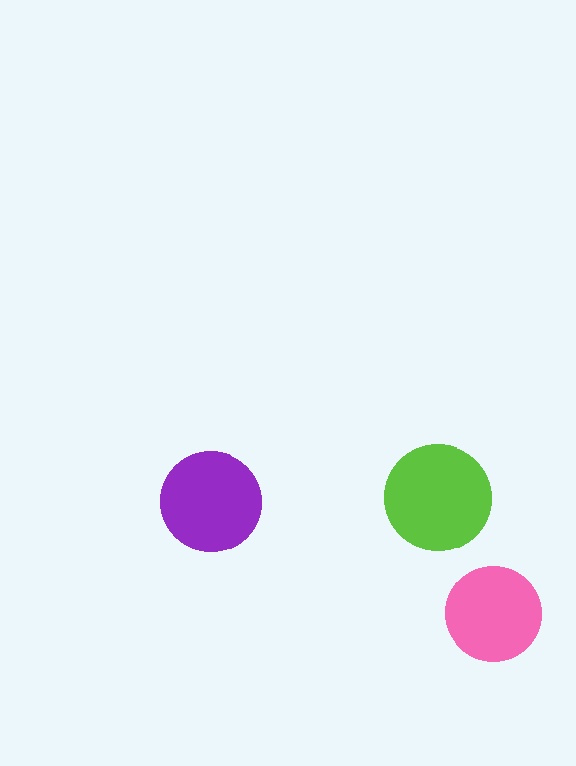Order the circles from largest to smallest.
the lime one, the purple one, the pink one.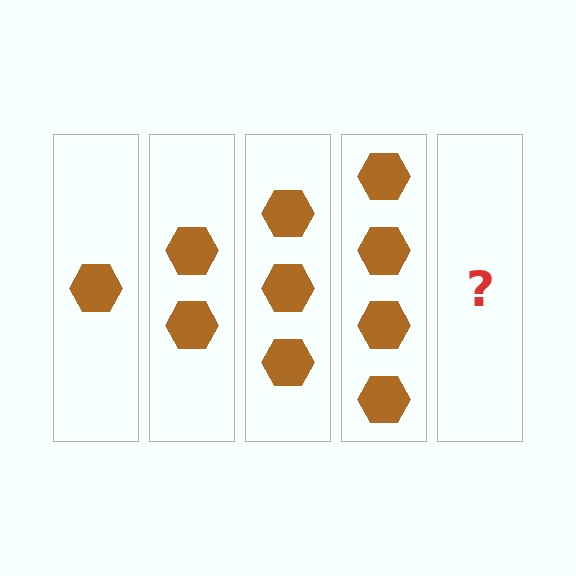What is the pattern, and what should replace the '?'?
The pattern is that each step adds one more hexagon. The '?' should be 5 hexagons.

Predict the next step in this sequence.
The next step is 5 hexagons.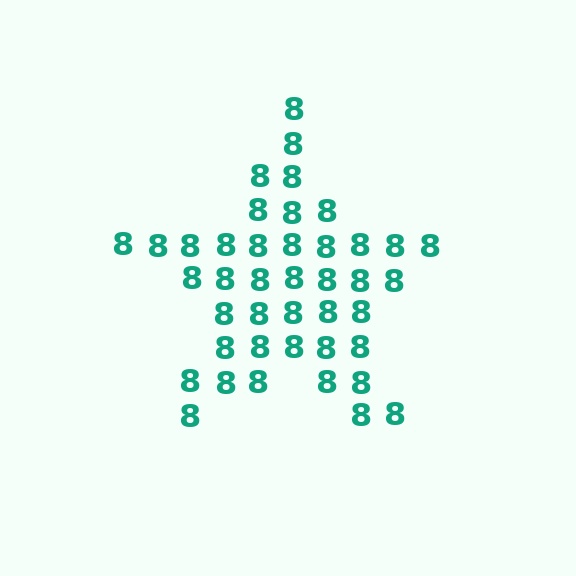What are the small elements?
The small elements are digit 8's.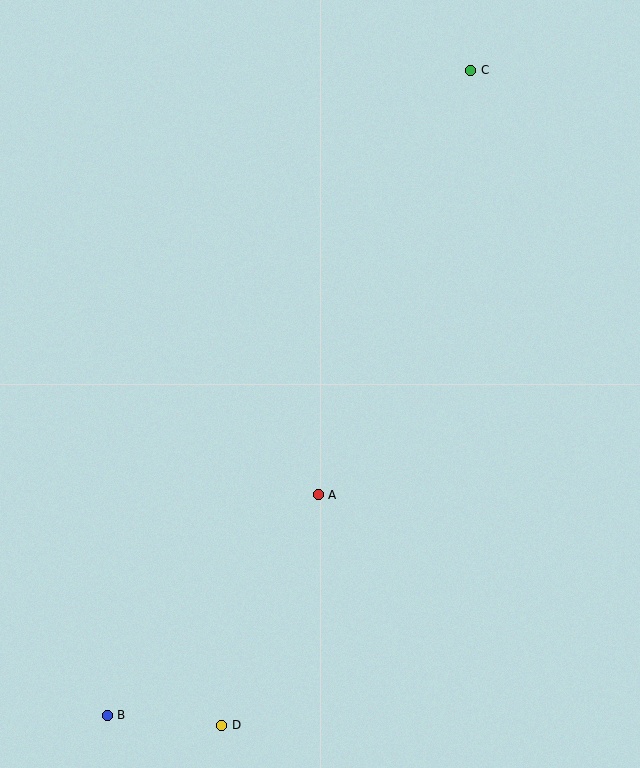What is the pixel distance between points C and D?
The distance between C and D is 701 pixels.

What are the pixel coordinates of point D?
Point D is at (222, 725).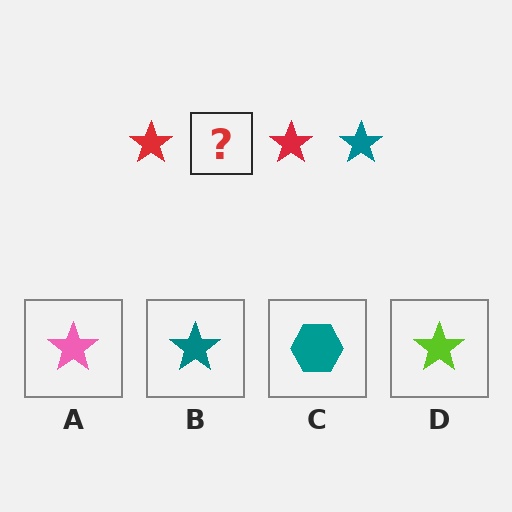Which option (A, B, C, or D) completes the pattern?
B.